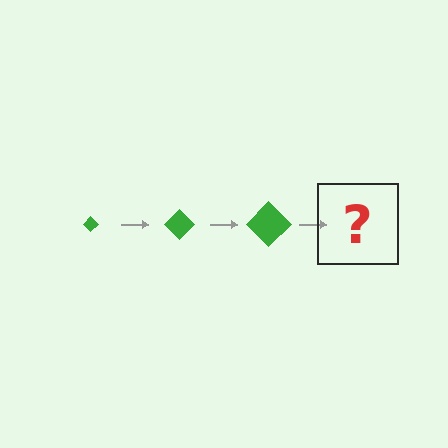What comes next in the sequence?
The next element should be a green diamond, larger than the previous one.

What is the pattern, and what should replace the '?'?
The pattern is that the diamond gets progressively larger each step. The '?' should be a green diamond, larger than the previous one.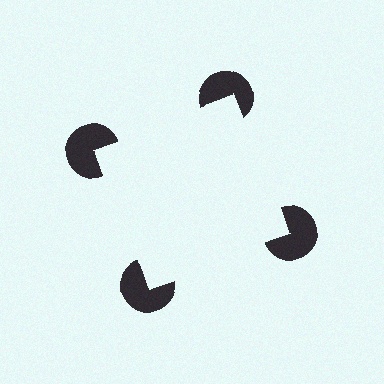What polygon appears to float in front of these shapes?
An illusory square — its edges are inferred from the aligned wedge cuts in the pac-man discs, not physically drawn.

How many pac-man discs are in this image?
There are 4 — one at each vertex of the illusory square.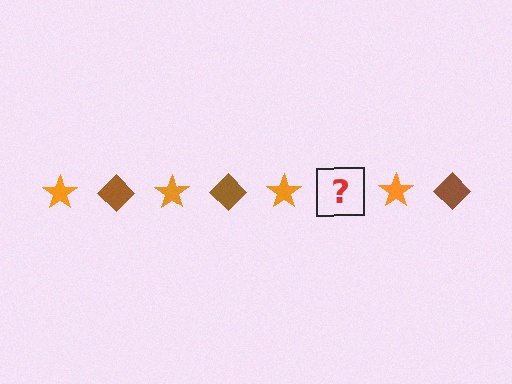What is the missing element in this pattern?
The missing element is a brown diamond.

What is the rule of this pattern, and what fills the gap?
The rule is that the pattern alternates between orange star and brown diamond. The gap should be filled with a brown diamond.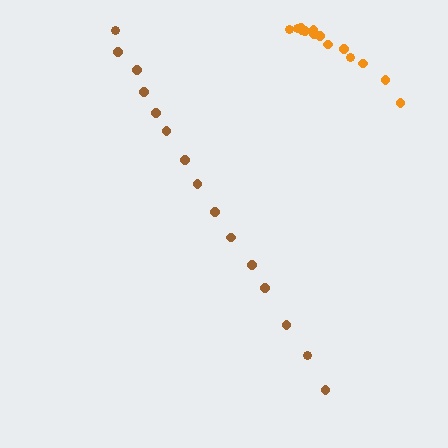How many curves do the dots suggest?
There are 2 distinct paths.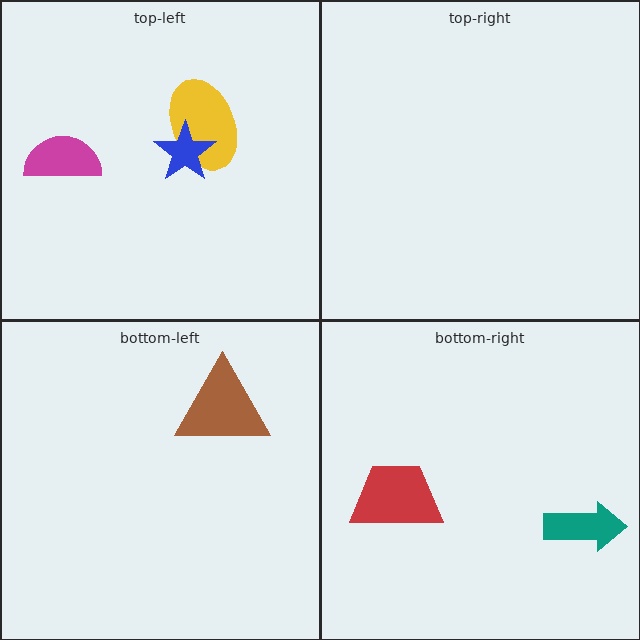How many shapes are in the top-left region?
3.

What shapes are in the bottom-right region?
The red trapezoid, the teal arrow.